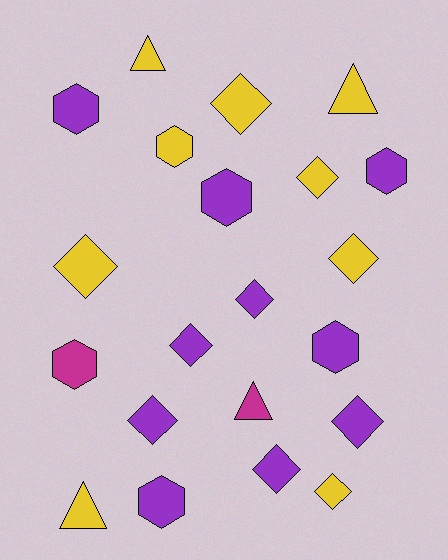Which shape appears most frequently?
Diamond, with 10 objects.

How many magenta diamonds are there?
There are no magenta diamonds.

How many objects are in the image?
There are 21 objects.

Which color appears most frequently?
Purple, with 10 objects.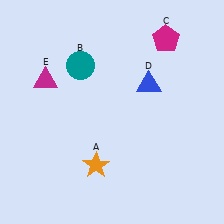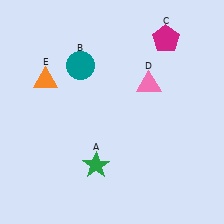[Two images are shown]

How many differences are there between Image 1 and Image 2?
There are 3 differences between the two images.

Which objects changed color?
A changed from orange to green. D changed from blue to pink. E changed from magenta to orange.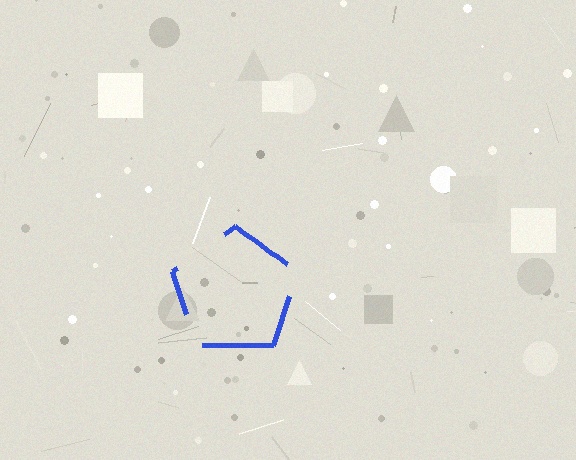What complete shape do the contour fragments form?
The contour fragments form a pentagon.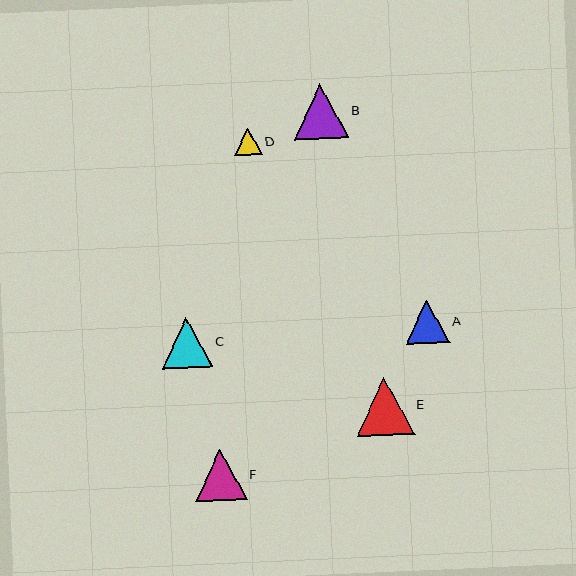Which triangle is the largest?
Triangle E is the largest with a size of approximately 58 pixels.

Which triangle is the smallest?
Triangle D is the smallest with a size of approximately 27 pixels.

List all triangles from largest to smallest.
From largest to smallest: E, B, F, C, A, D.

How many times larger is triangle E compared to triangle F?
Triangle E is approximately 1.1 times the size of triangle F.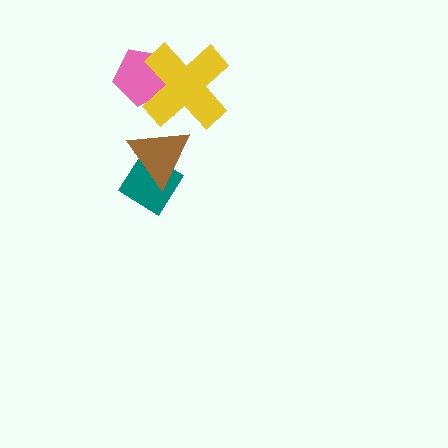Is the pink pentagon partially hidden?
Yes, it is partially covered by another shape.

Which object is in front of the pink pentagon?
The yellow cross is in front of the pink pentagon.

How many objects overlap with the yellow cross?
1 object overlaps with the yellow cross.